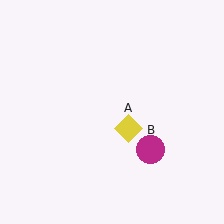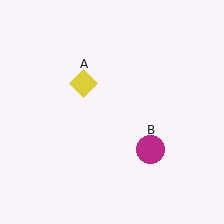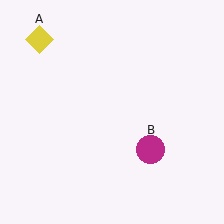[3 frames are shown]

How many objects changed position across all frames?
1 object changed position: yellow diamond (object A).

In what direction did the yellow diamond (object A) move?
The yellow diamond (object A) moved up and to the left.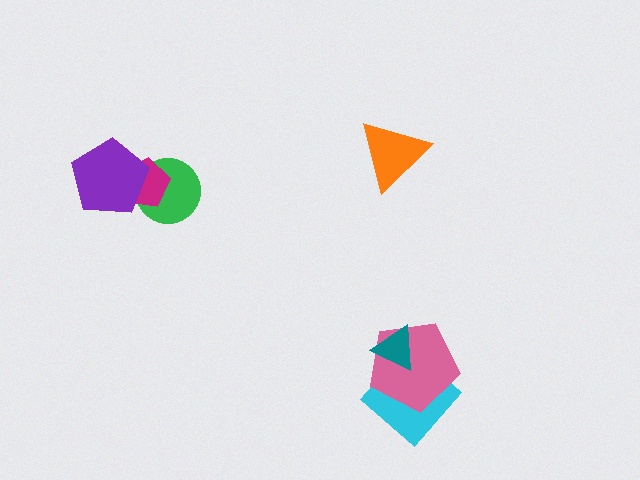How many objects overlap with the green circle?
2 objects overlap with the green circle.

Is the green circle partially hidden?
Yes, it is partially covered by another shape.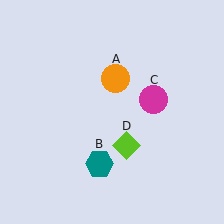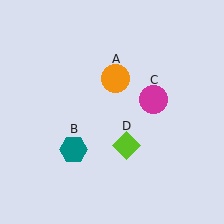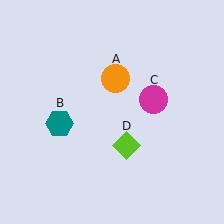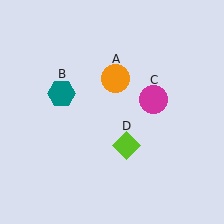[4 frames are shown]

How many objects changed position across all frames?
1 object changed position: teal hexagon (object B).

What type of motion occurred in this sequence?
The teal hexagon (object B) rotated clockwise around the center of the scene.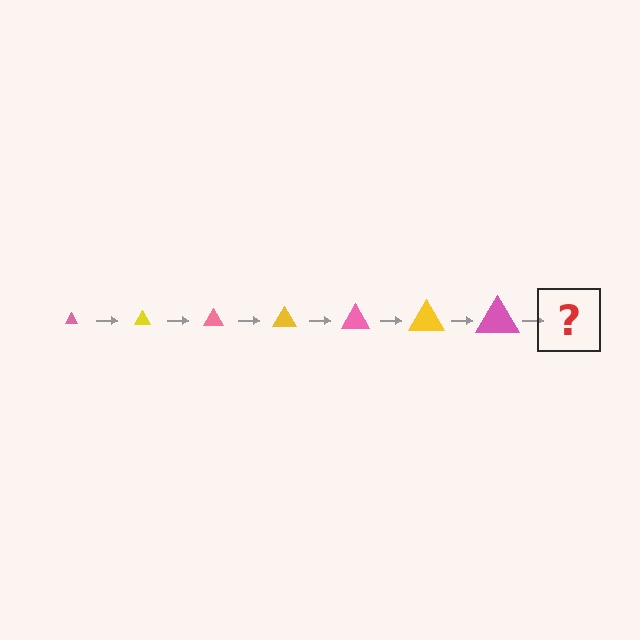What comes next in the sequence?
The next element should be a yellow triangle, larger than the previous one.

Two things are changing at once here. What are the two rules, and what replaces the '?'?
The two rules are that the triangle grows larger each step and the color cycles through pink and yellow. The '?' should be a yellow triangle, larger than the previous one.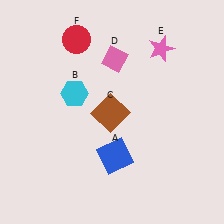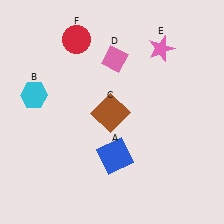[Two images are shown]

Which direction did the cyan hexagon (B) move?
The cyan hexagon (B) moved left.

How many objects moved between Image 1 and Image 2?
1 object moved between the two images.